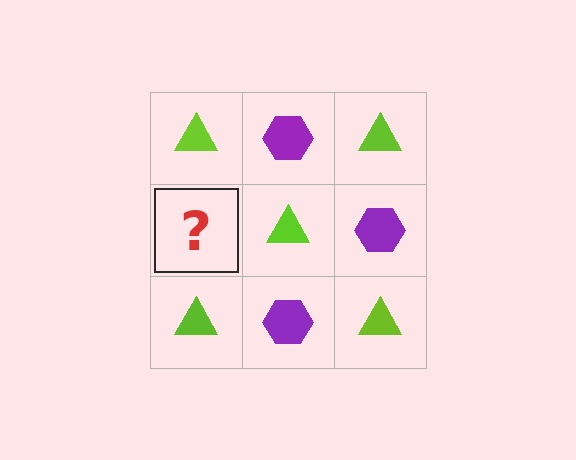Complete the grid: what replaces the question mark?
The question mark should be replaced with a purple hexagon.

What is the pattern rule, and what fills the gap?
The rule is that it alternates lime triangle and purple hexagon in a checkerboard pattern. The gap should be filled with a purple hexagon.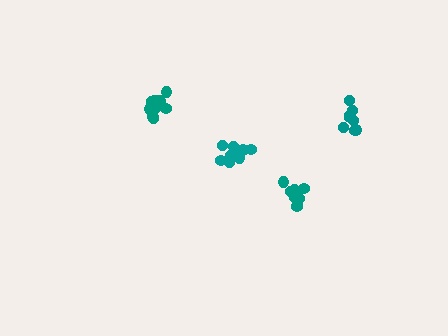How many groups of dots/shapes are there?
There are 4 groups.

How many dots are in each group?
Group 1: 9 dots, Group 2: 12 dots, Group 3: 9 dots, Group 4: 9 dots (39 total).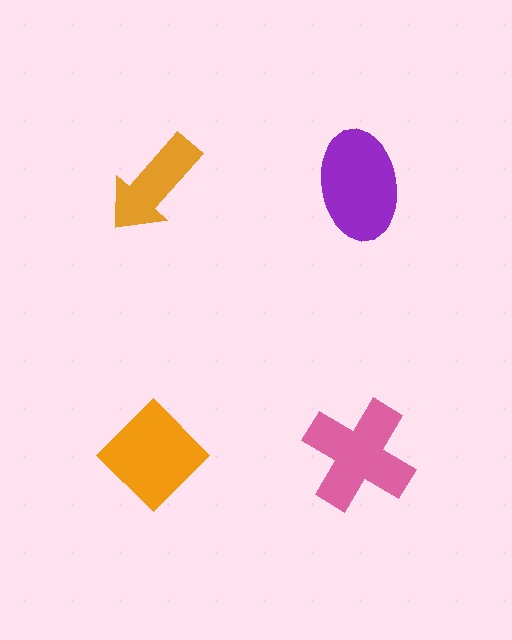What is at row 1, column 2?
A purple ellipse.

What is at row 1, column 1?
An orange arrow.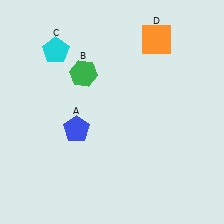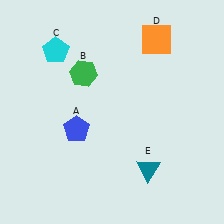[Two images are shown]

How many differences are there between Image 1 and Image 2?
There is 1 difference between the two images.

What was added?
A teal triangle (E) was added in Image 2.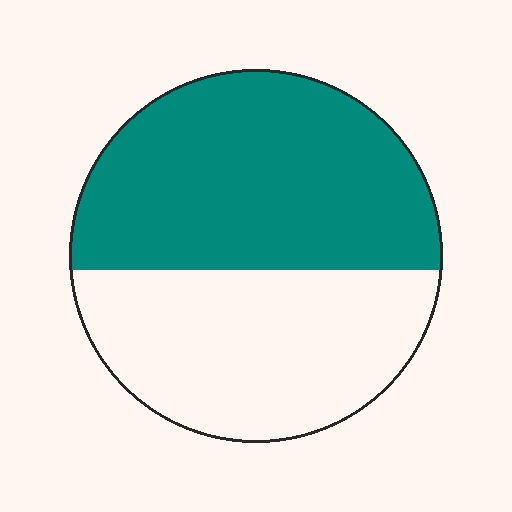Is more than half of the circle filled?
Yes.